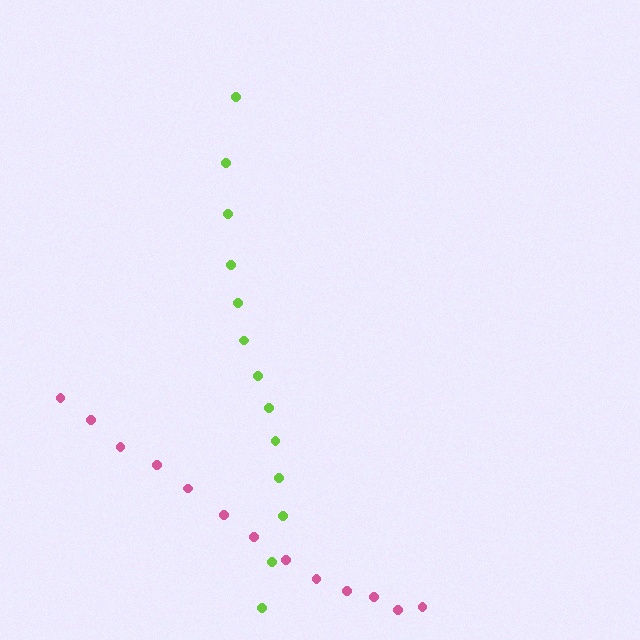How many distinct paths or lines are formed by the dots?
There are 2 distinct paths.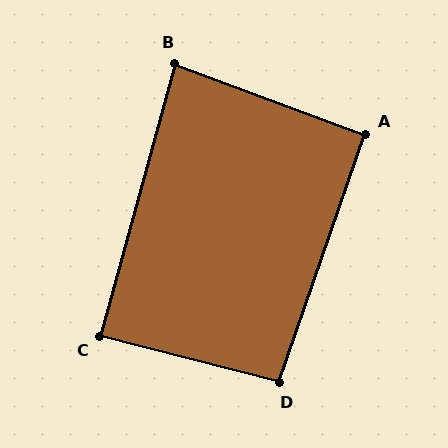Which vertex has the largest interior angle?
D, at approximately 95 degrees.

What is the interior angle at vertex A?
Approximately 91 degrees (approximately right).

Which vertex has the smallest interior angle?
B, at approximately 85 degrees.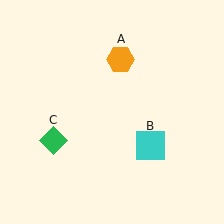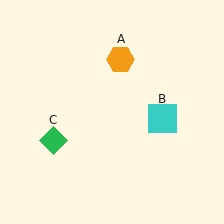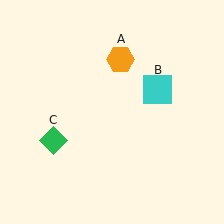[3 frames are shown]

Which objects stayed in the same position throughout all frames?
Orange hexagon (object A) and green diamond (object C) remained stationary.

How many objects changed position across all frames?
1 object changed position: cyan square (object B).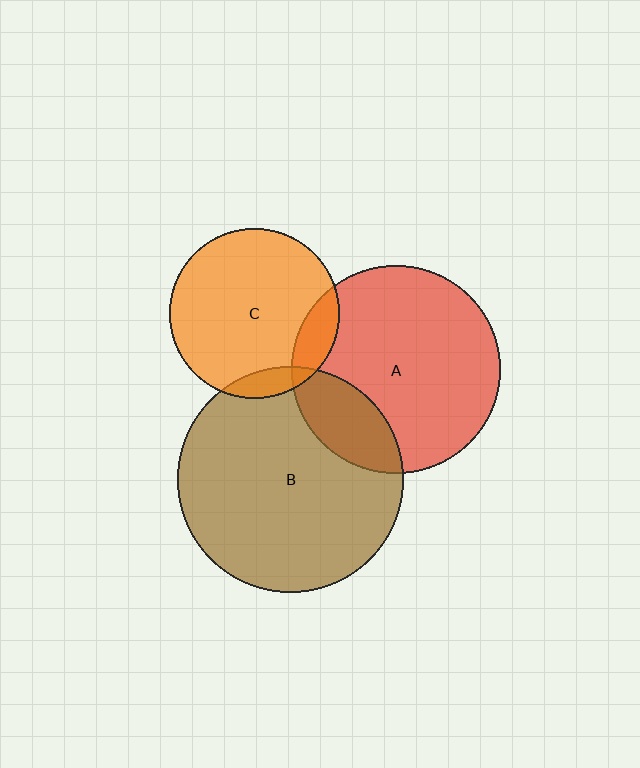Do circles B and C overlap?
Yes.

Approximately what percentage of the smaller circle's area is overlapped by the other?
Approximately 10%.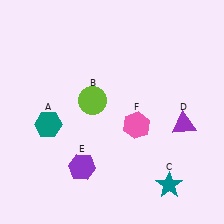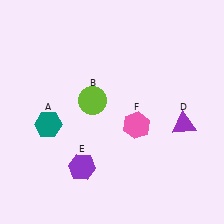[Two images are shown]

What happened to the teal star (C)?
The teal star (C) was removed in Image 2. It was in the bottom-right area of Image 1.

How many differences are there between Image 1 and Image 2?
There is 1 difference between the two images.